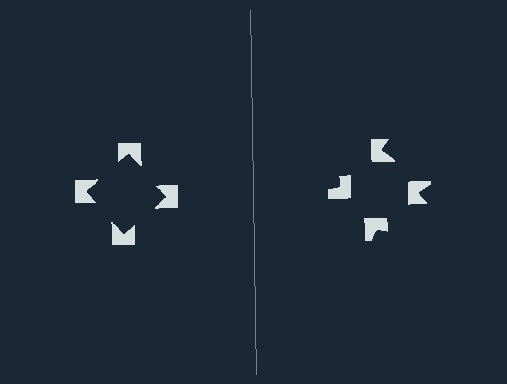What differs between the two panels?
The notched squares are positioned identically on both sides; only the wedge orientations differ. On the left they align to a square; on the right they are misaligned.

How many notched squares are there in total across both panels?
8 — 4 on each side.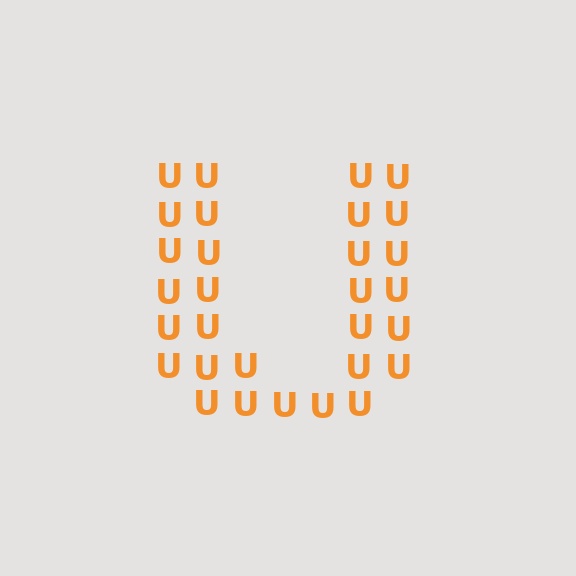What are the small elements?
The small elements are letter U's.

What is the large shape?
The large shape is the letter U.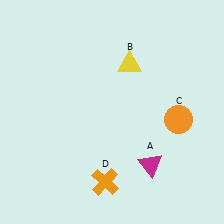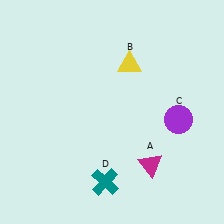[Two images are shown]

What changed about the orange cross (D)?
In Image 1, D is orange. In Image 2, it changed to teal.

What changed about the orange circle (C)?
In Image 1, C is orange. In Image 2, it changed to purple.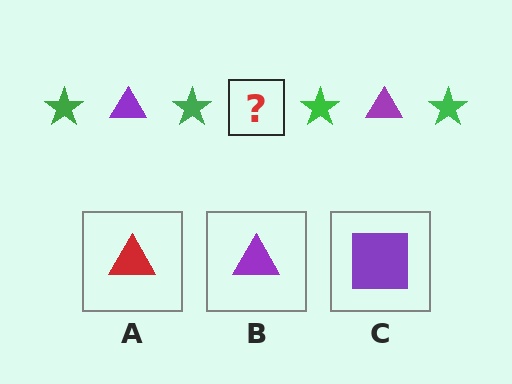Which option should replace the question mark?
Option B.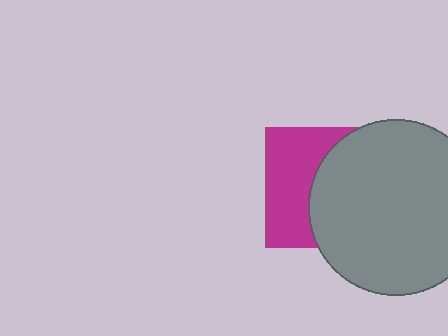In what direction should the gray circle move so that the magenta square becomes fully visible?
The gray circle should move right. That is the shortest direction to clear the overlap and leave the magenta square fully visible.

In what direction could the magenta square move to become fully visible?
The magenta square could move left. That would shift it out from behind the gray circle entirely.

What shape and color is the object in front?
The object in front is a gray circle.